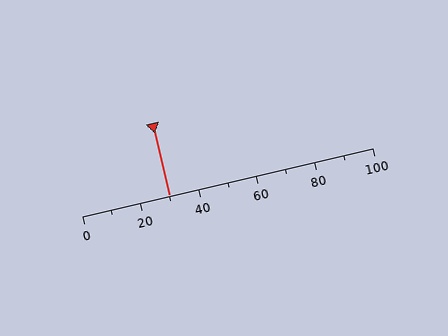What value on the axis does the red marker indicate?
The marker indicates approximately 30.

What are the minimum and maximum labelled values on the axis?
The axis runs from 0 to 100.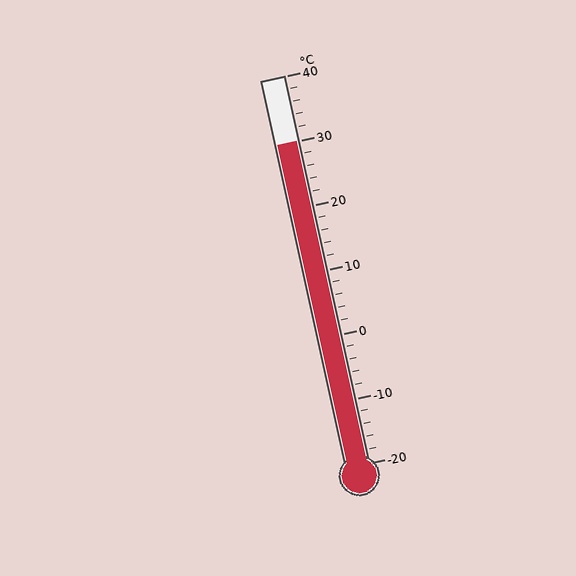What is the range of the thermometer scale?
The thermometer scale ranges from -20°C to 40°C.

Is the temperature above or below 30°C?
The temperature is at 30°C.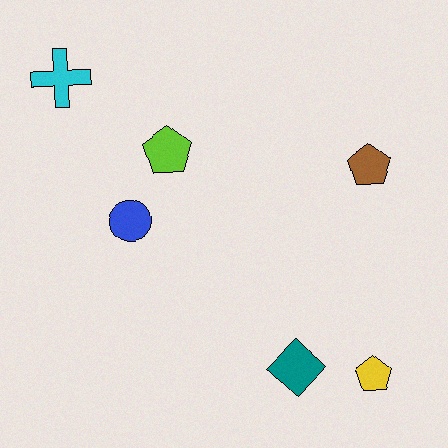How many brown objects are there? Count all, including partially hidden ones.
There is 1 brown object.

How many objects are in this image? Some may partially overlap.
There are 6 objects.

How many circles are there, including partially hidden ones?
There is 1 circle.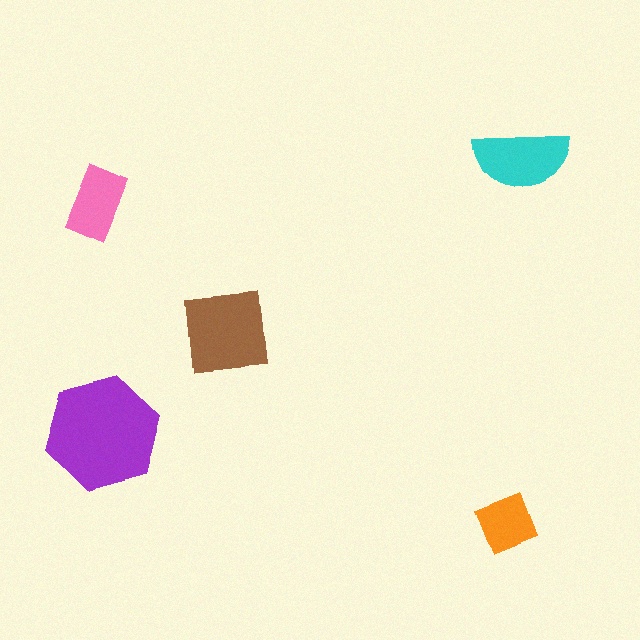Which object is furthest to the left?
The purple hexagon is leftmost.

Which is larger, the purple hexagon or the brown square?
The purple hexagon.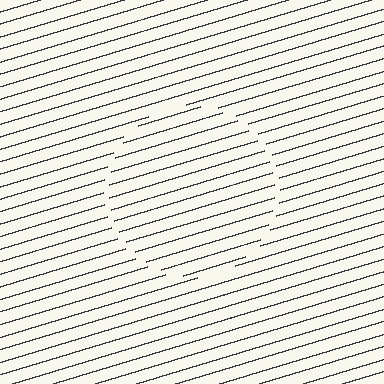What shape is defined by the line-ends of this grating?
An illusory circle. The interior of the shape contains the same grating, shifted by half a period — the contour is defined by the phase discontinuity where line-ends from the inner and outer gratings abut.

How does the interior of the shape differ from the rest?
The interior of the shape contains the same grating, shifted by half a period — the contour is defined by the phase discontinuity where line-ends from the inner and outer gratings abut.